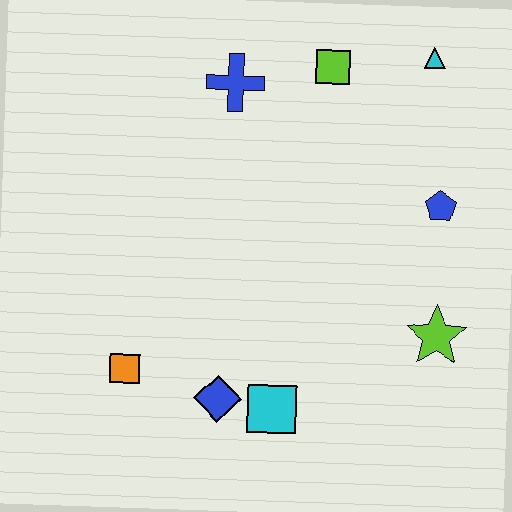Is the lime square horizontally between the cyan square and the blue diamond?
No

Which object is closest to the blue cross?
The lime square is closest to the blue cross.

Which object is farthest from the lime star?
The blue cross is farthest from the lime star.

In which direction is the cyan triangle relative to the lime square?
The cyan triangle is to the right of the lime square.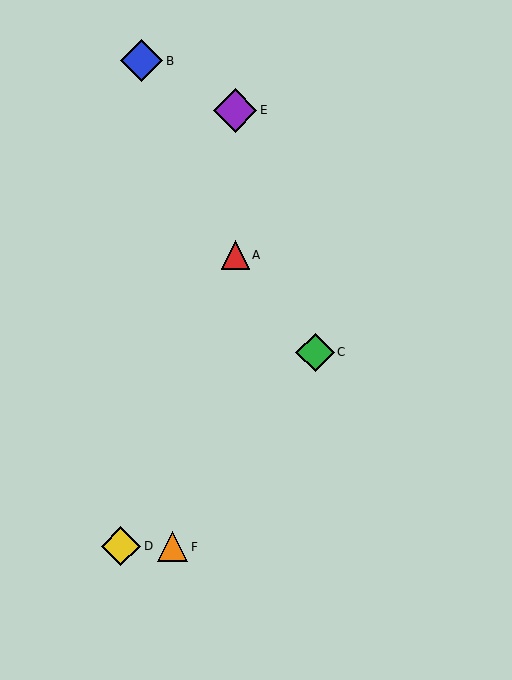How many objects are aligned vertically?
2 objects (A, E) are aligned vertically.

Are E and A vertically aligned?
Yes, both are at x≈235.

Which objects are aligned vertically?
Objects A, E are aligned vertically.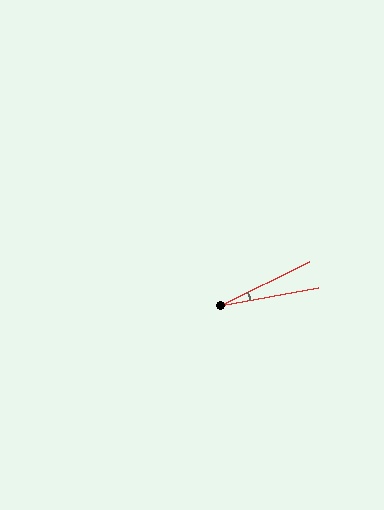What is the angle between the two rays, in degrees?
Approximately 16 degrees.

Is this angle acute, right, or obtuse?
It is acute.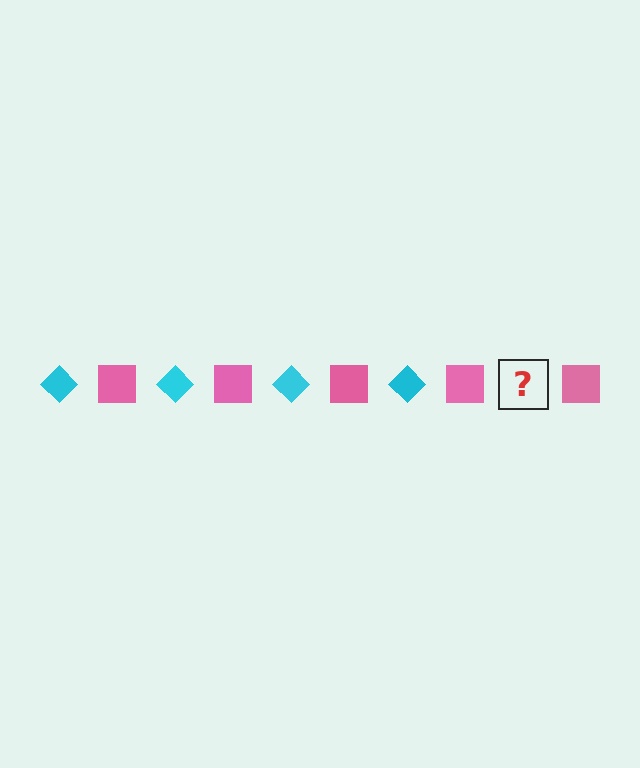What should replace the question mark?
The question mark should be replaced with a cyan diamond.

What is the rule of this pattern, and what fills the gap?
The rule is that the pattern alternates between cyan diamond and pink square. The gap should be filled with a cyan diamond.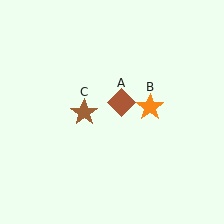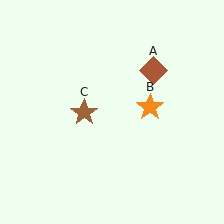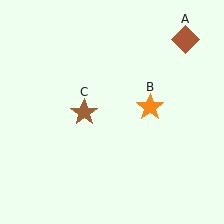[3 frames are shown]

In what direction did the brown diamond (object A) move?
The brown diamond (object A) moved up and to the right.